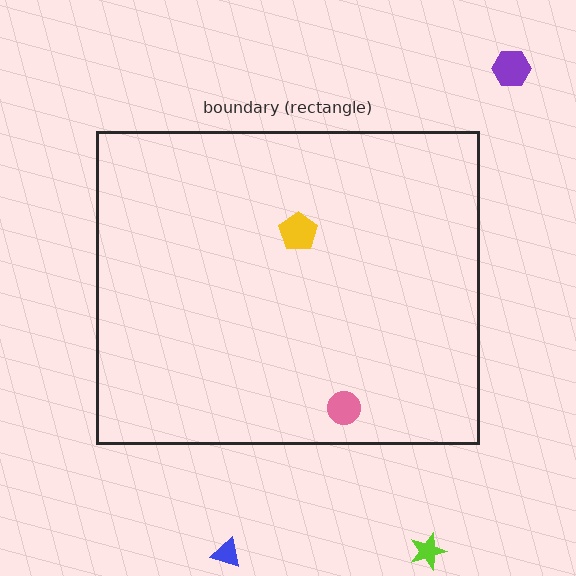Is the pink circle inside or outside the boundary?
Inside.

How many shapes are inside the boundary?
2 inside, 3 outside.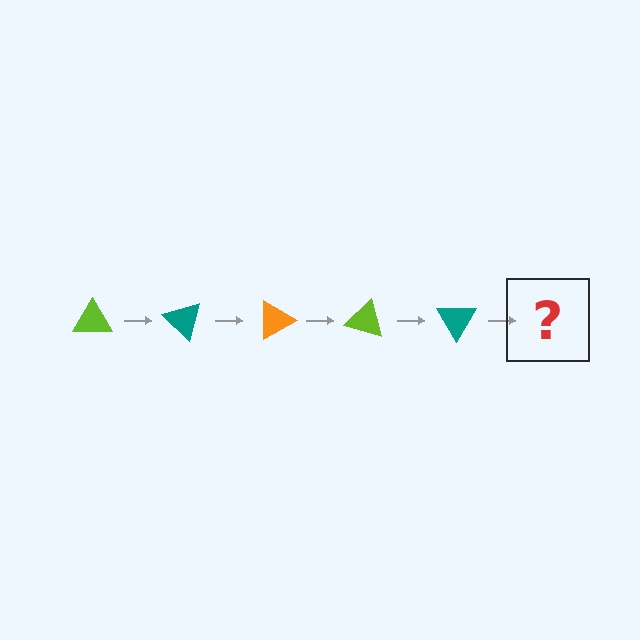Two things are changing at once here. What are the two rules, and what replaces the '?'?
The two rules are that it rotates 45 degrees each step and the color cycles through lime, teal, and orange. The '?' should be an orange triangle, rotated 225 degrees from the start.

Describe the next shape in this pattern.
It should be an orange triangle, rotated 225 degrees from the start.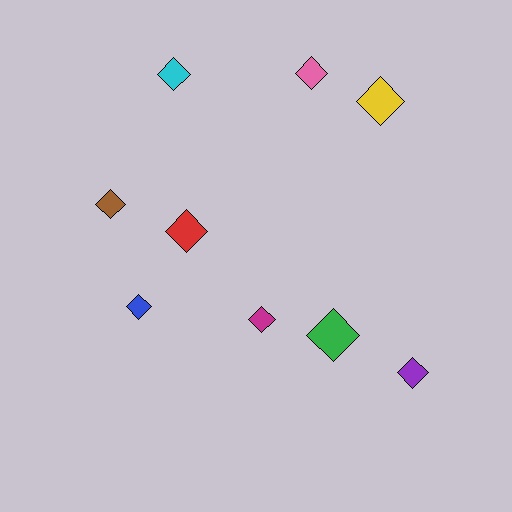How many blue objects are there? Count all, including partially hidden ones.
There is 1 blue object.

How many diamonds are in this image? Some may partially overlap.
There are 9 diamonds.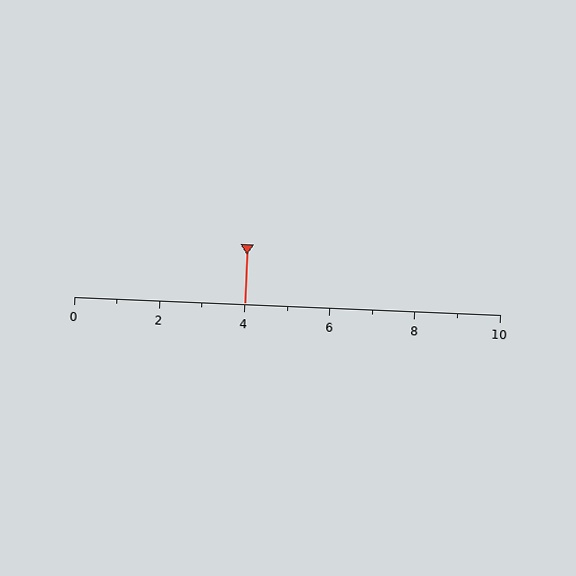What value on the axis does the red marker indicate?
The marker indicates approximately 4.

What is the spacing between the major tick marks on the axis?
The major ticks are spaced 2 apart.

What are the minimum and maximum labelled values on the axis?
The axis runs from 0 to 10.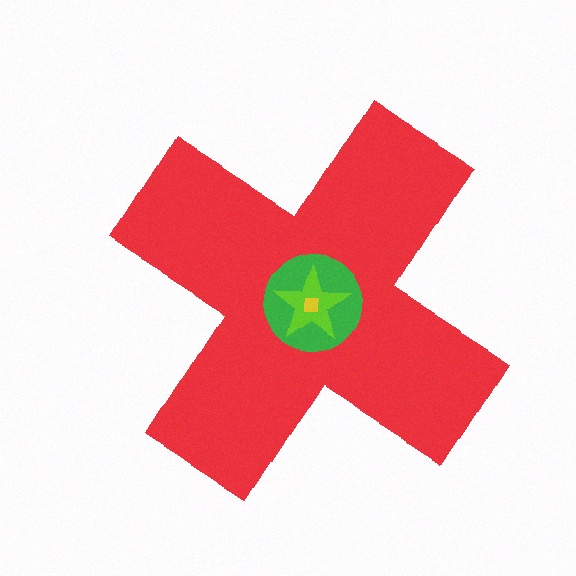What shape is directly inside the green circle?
The lime star.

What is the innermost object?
The yellow square.